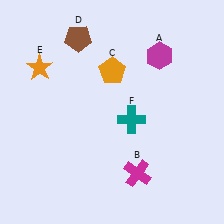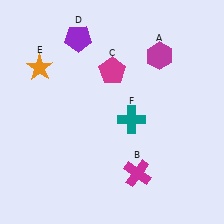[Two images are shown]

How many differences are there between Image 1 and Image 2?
There are 2 differences between the two images.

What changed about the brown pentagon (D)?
In Image 1, D is brown. In Image 2, it changed to purple.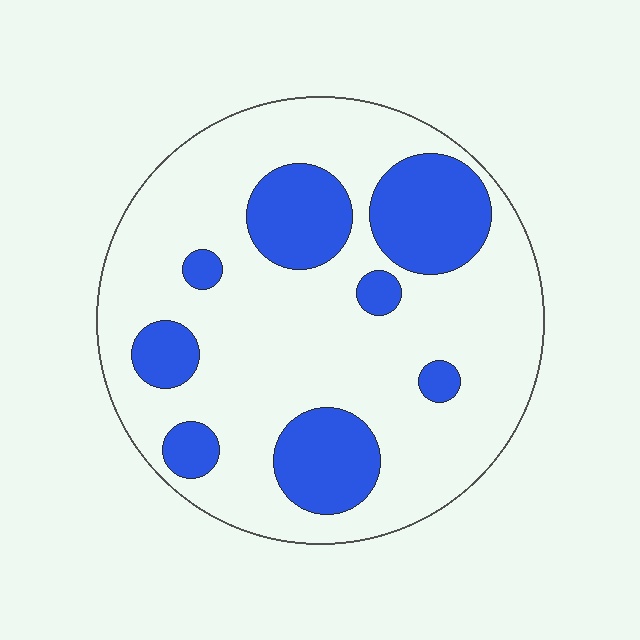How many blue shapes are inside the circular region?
8.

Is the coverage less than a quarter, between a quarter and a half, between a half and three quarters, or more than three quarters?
Between a quarter and a half.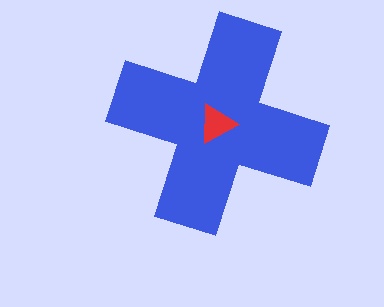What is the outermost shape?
The blue cross.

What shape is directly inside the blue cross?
The red triangle.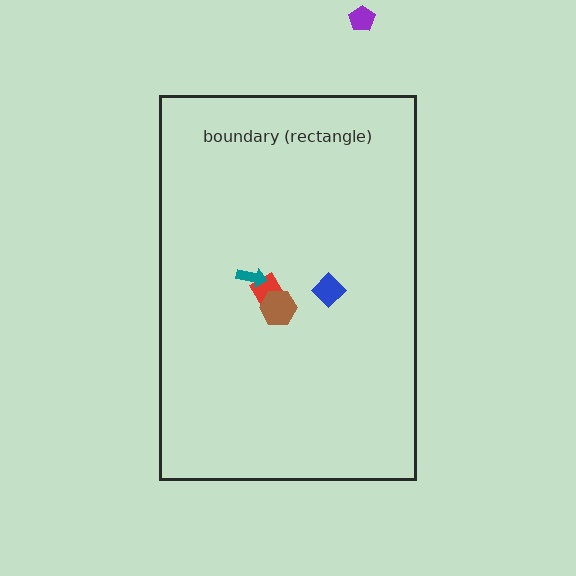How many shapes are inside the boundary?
4 inside, 1 outside.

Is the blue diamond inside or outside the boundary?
Inside.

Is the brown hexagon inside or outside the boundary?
Inside.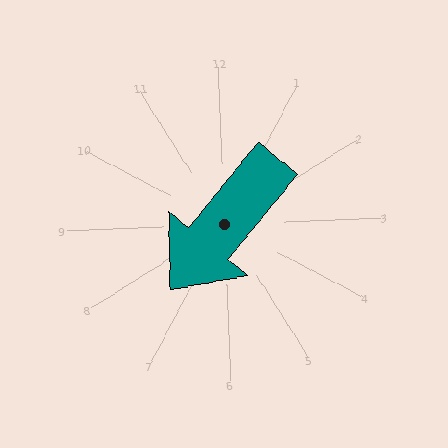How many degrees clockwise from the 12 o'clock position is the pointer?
Approximately 221 degrees.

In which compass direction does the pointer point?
Southwest.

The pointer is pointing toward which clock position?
Roughly 7 o'clock.